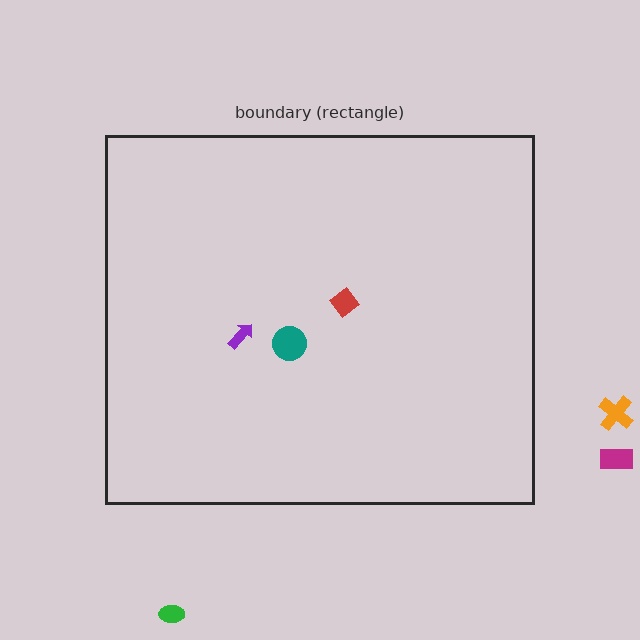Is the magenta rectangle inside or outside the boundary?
Outside.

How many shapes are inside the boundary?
3 inside, 3 outside.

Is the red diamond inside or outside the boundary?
Inside.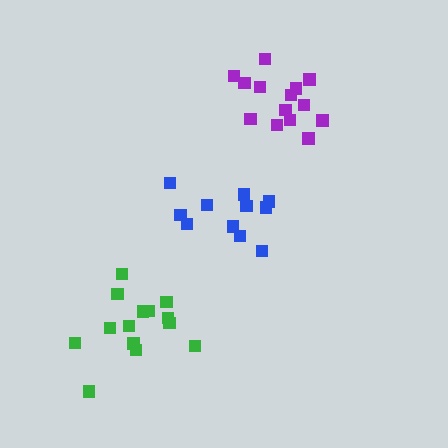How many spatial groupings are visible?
There are 3 spatial groupings.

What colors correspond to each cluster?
The clusters are colored: blue, green, purple.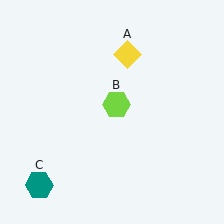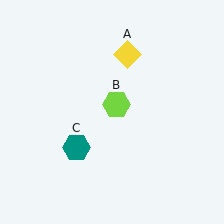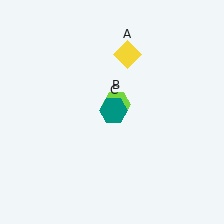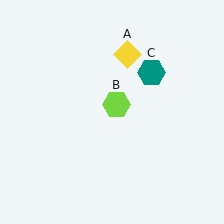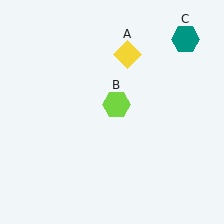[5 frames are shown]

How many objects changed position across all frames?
1 object changed position: teal hexagon (object C).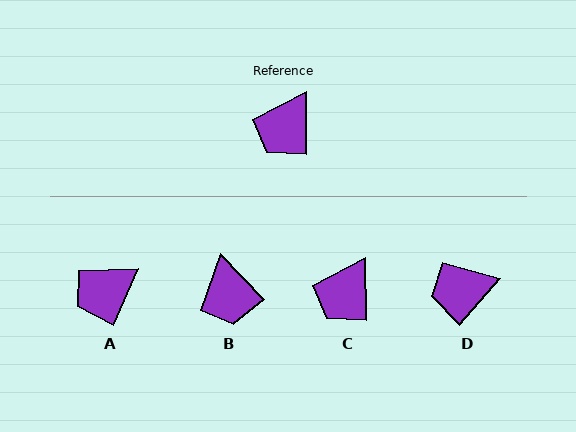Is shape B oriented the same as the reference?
No, it is off by about 43 degrees.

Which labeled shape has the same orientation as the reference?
C.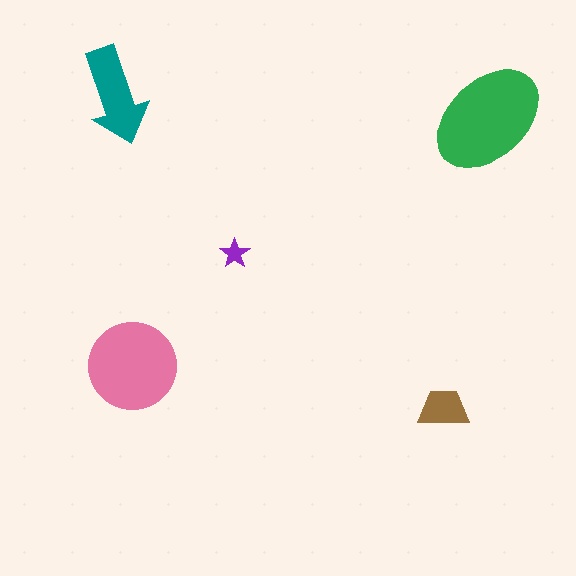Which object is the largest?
The green ellipse.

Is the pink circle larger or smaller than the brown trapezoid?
Larger.